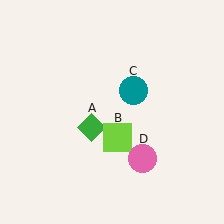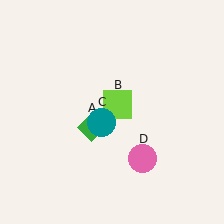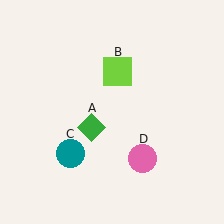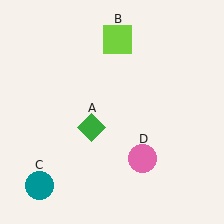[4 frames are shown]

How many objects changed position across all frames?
2 objects changed position: lime square (object B), teal circle (object C).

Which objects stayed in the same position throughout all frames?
Green diamond (object A) and pink circle (object D) remained stationary.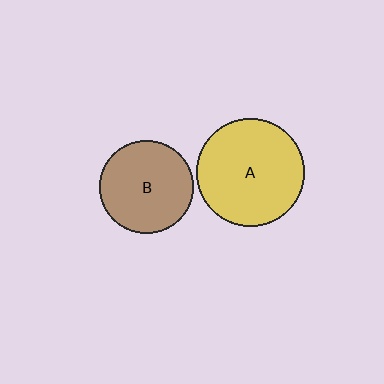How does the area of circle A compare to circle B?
Approximately 1.3 times.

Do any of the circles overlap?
No, none of the circles overlap.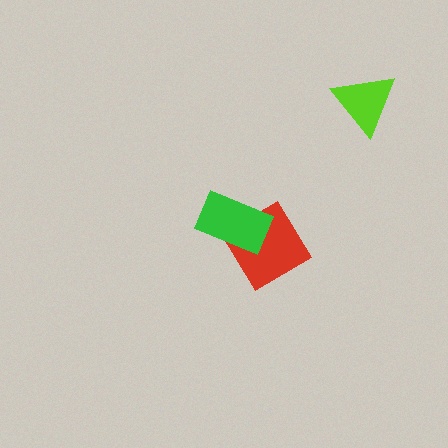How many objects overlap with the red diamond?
1 object overlaps with the red diamond.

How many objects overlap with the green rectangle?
1 object overlaps with the green rectangle.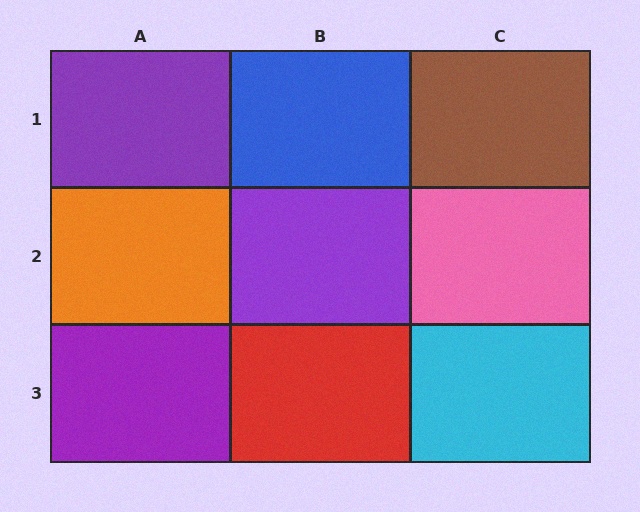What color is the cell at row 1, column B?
Blue.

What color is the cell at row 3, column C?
Cyan.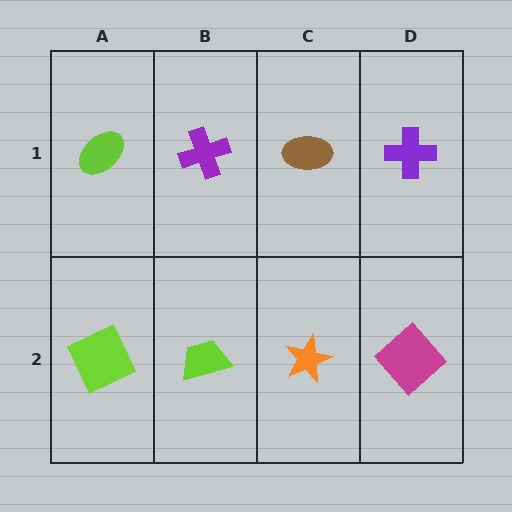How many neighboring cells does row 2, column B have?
3.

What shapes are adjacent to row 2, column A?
A lime ellipse (row 1, column A), a lime trapezoid (row 2, column B).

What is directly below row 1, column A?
A lime square.